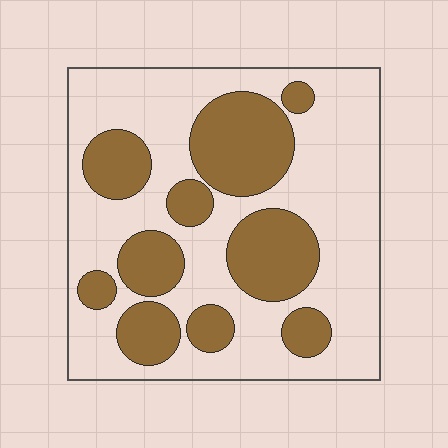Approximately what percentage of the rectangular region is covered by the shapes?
Approximately 35%.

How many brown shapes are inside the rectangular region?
10.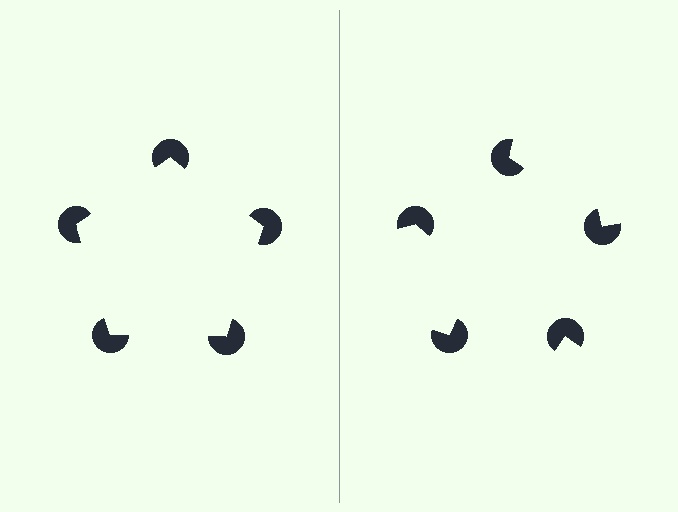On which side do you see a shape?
An illusory pentagon appears on the left side. On the right side the wedge cuts are rotated, so no coherent shape forms.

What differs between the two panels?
The pac-man discs are positioned identically on both sides; only the wedge orientations differ. On the left they align to a pentagon; on the right they are misaligned.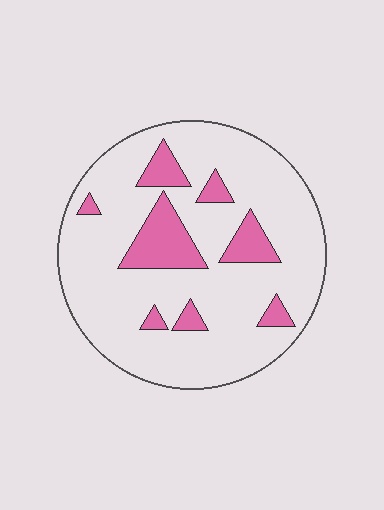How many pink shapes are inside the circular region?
8.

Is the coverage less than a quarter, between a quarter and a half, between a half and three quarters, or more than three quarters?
Less than a quarter.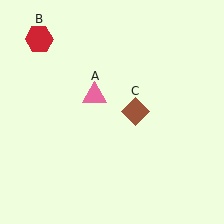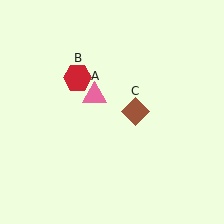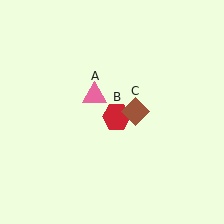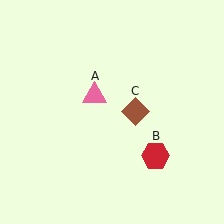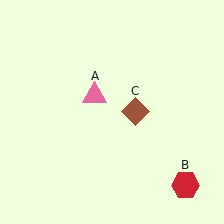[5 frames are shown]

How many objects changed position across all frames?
1 object changed position: red hexagon (object B).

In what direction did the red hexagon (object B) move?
The red hexagon (object B) moved down and to the right.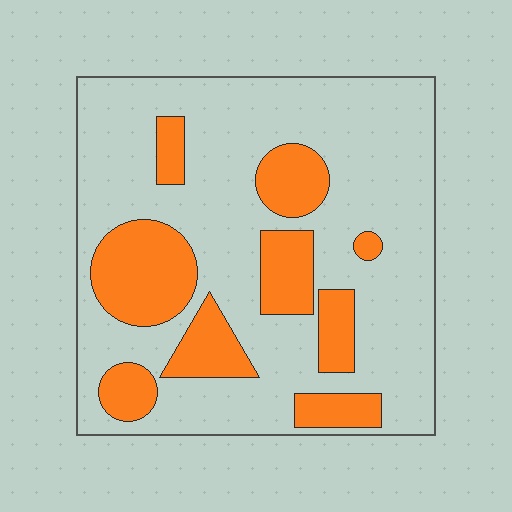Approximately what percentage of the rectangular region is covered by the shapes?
Approximately 25%.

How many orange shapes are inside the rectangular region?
9.